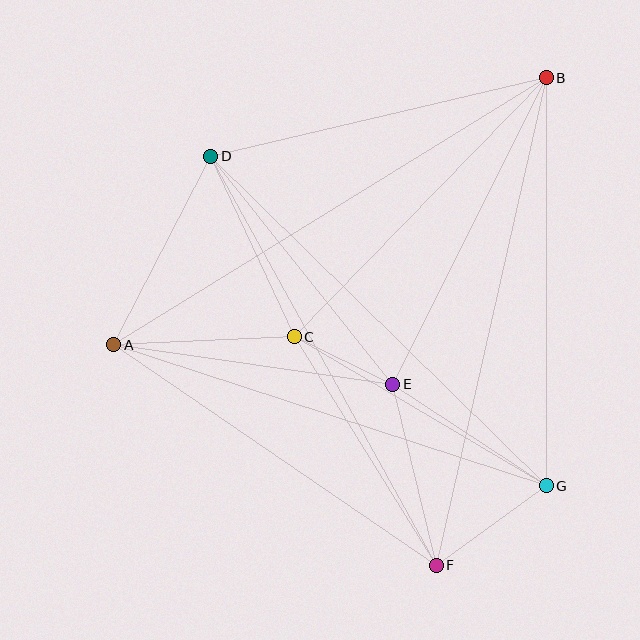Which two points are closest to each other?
Points C and E are closest to each other.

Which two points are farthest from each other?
Points A and B are farthest from each other.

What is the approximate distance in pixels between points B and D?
The distance between B and D is approximately 344 pixels.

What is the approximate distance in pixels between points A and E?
The distance between A and E is approximately 282 pixels.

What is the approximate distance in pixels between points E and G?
The distance between E and G is approximately 184 pixels.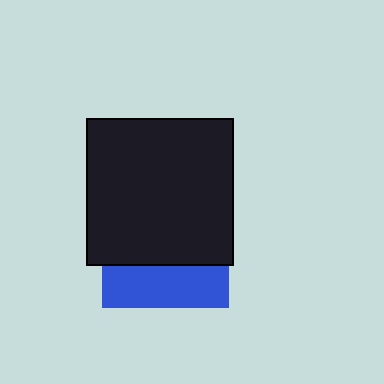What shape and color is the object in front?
The object in front is a black square.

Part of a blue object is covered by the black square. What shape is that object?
It is a square.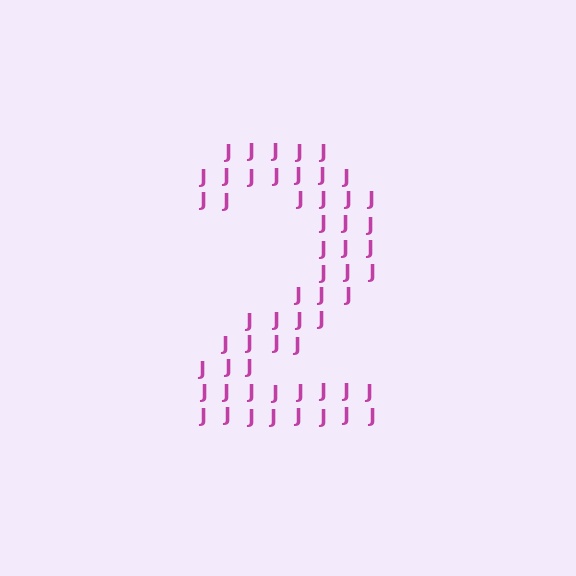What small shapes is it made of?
It is made of small letter J's.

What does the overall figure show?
The overall figure shows the digit 2.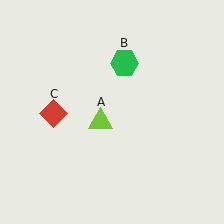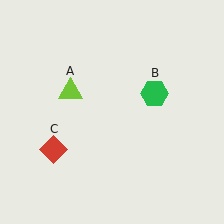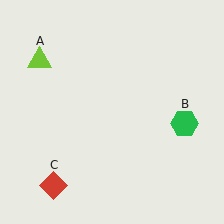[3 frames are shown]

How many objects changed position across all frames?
3 objects changed position: lime triangle (object A), green hexagon (object B), red diamond (object C).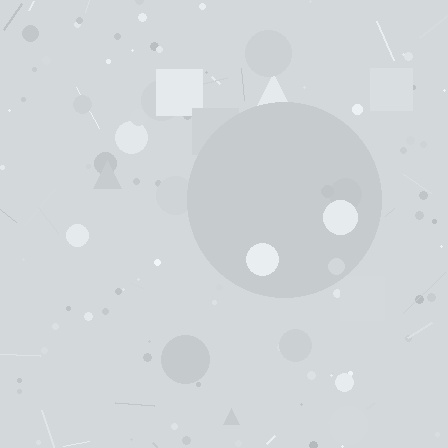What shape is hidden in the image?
A circle is hidden in the image.